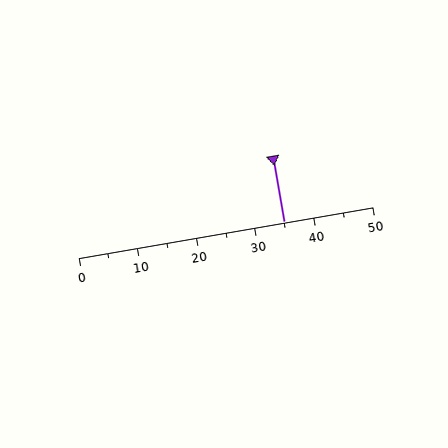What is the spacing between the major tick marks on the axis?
The major ticks are spaced 10 apart.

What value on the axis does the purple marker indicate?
The marker indicates approximately 35.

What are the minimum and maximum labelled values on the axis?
The axis runs from 0 to 50.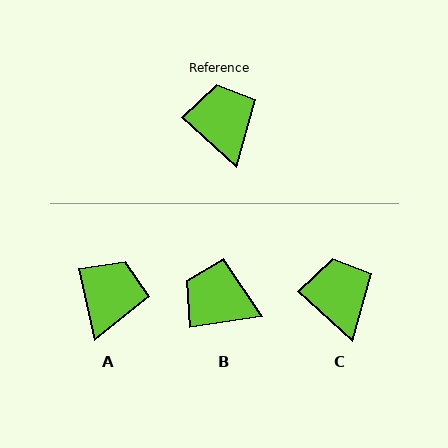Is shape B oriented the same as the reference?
No, it is off by about 51 degrees.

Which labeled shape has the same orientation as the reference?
C.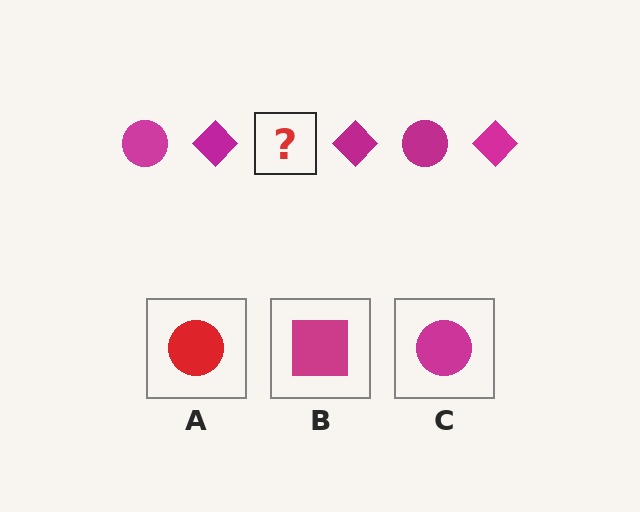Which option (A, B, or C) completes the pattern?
C.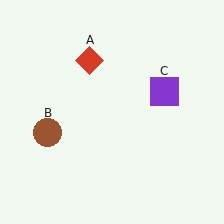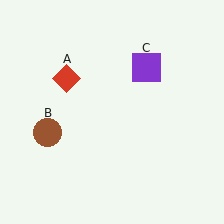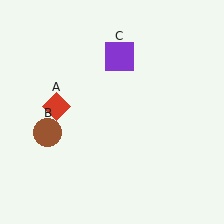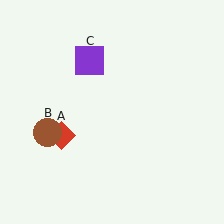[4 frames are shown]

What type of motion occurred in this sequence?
The red diamond (object A), purple square (object C) rotated counterclockwise around the center of the scene.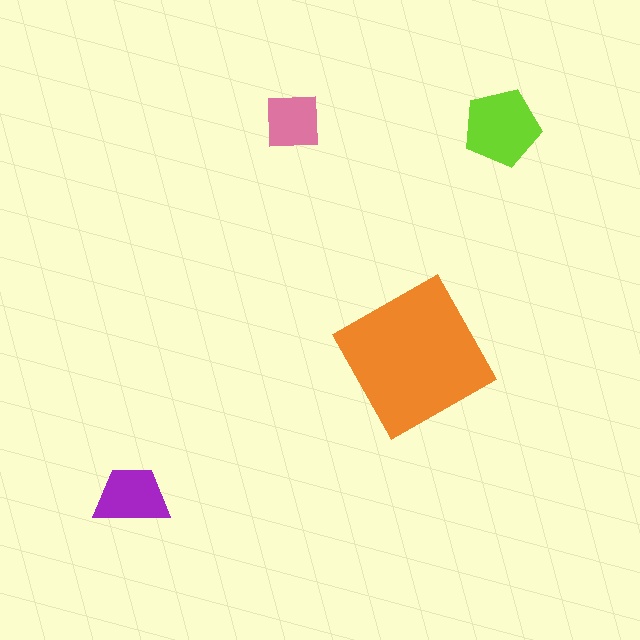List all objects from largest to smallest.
The orange square, the lime pentagon, the purple trapezoid, the pink square.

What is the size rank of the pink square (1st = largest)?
4th.